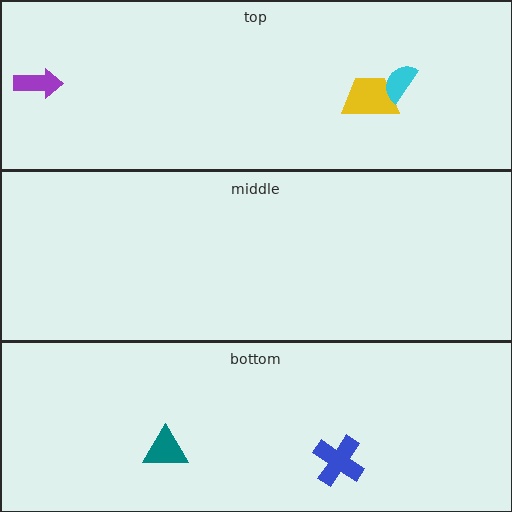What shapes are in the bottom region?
The blue cross, the teal triangle.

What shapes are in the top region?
The yellow trapezoid, the purple arrow, the cyan semicircle.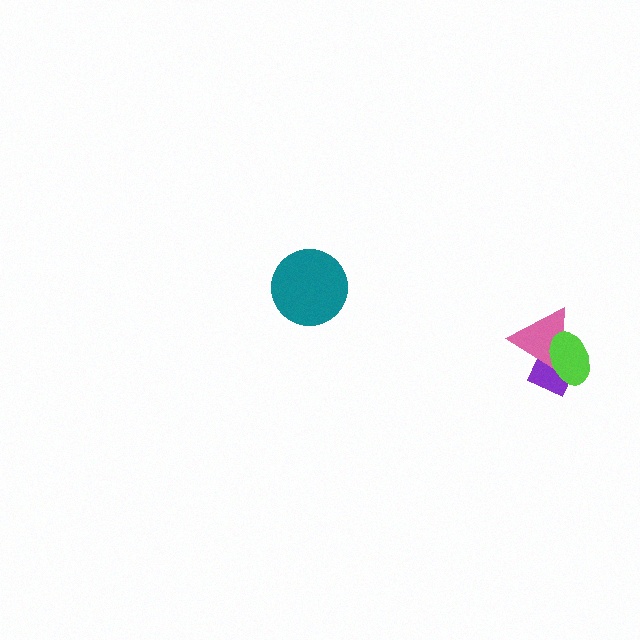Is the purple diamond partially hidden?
Yes, it is partially covered by another shape.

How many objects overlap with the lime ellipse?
2 objects overlap with the lime ellipse.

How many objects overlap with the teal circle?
0 objects overlap with the teal circle.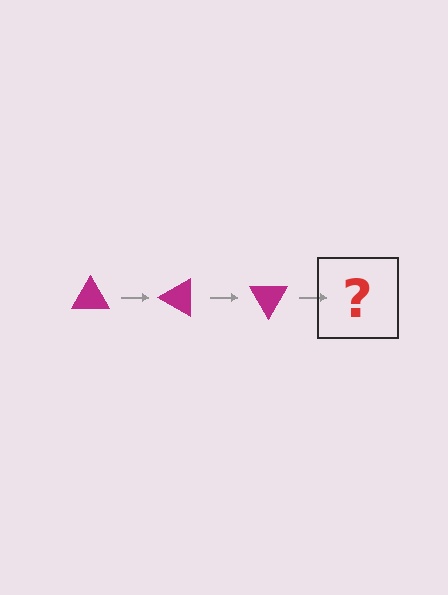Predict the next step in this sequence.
The next step is a magenta triangle rotated 90 degrees.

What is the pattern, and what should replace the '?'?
The pattern is that the triangle rotates 30 degrees each step. The '?' should be a magenta triangle rotated 90 degrees.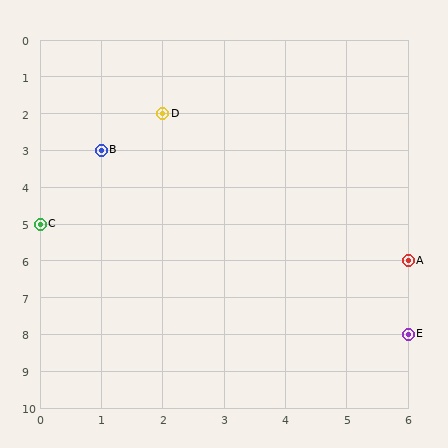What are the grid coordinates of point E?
Point E is at grid coordinates (6, 8).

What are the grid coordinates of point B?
Point B is at grid coordinates (1, 3).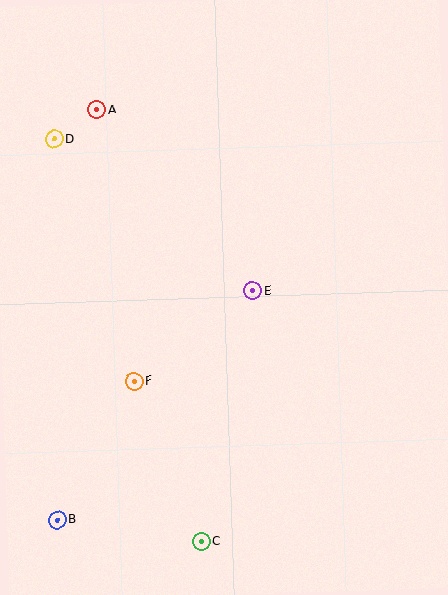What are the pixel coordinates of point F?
Point F is at (134, 381).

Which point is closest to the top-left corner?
Point A is closest to the top-left corner.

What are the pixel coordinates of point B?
Point B is at (57, 520).